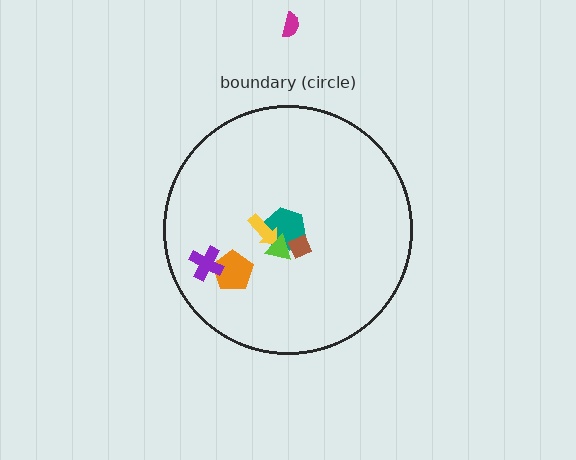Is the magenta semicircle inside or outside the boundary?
Outside.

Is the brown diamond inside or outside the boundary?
Inside.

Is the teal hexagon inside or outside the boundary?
Inside.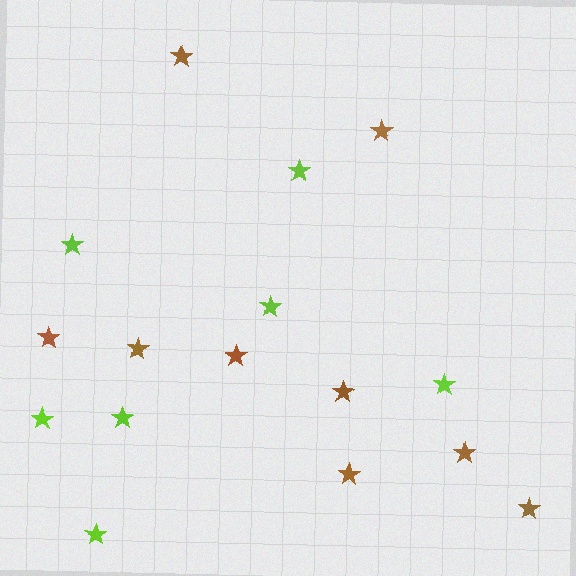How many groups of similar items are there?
There are 2 groups: one group of brown stars (9) and one group of lime stars (7).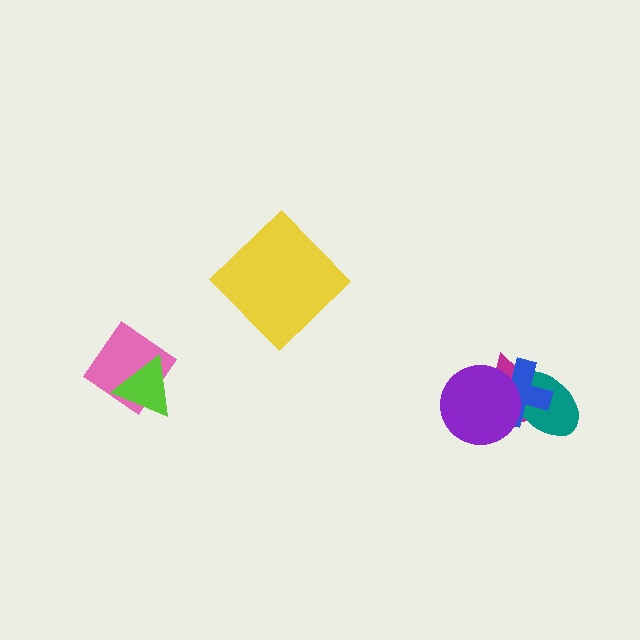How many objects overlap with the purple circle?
3 objects overlap with the purple circle.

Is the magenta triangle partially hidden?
Yes, it is partially covered by another shape.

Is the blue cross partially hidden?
Yes, it is partially covered by another shape.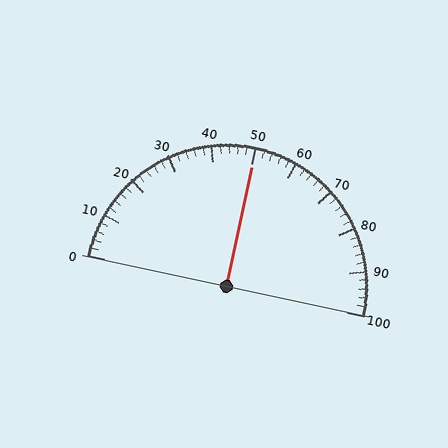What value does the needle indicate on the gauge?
The needle indicates approximately 50.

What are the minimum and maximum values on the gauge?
The gauge ranges from 0 to 100.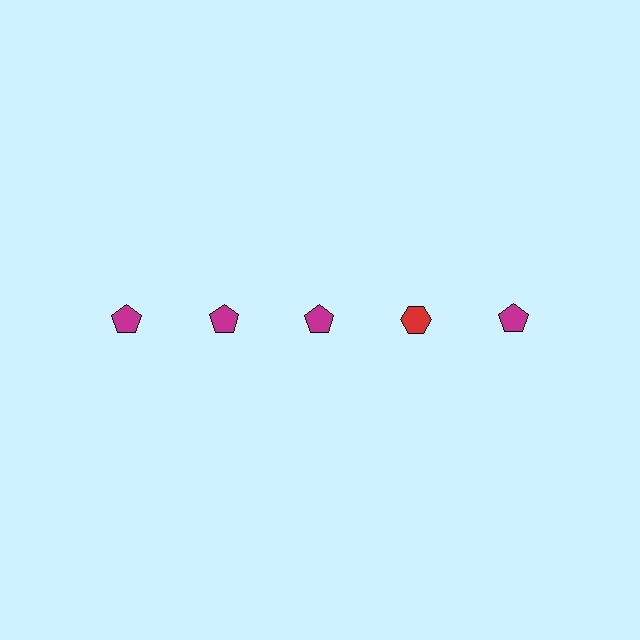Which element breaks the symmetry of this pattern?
The red hexagon in the top row, second from right column breaks the symmetry. All other shapes are magenta pentagons.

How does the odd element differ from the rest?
It differs in both color (red instead of magenta) and shape (hexagon instead of pentagon).